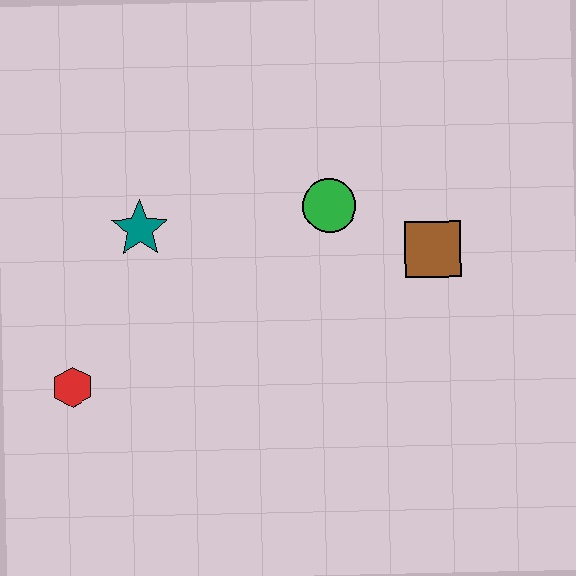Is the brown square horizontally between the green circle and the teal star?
No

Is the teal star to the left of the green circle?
Yes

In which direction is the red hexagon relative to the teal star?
The red hexagon is below the teal star.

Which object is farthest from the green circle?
The red hexagon is farthest from the green circle.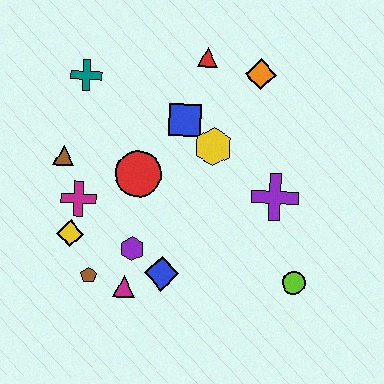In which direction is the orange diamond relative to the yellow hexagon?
The orange diamond is above the yellow hexagon.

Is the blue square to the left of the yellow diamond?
No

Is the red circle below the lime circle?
No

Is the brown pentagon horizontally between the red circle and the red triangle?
No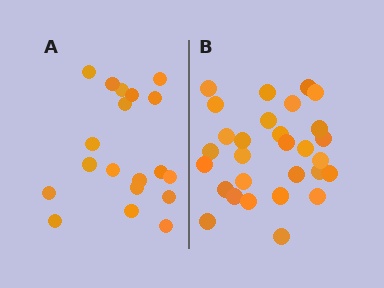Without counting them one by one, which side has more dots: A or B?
Region B (the right region) has more dots.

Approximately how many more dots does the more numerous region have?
Region B has roughly 10 or so more dots than region A.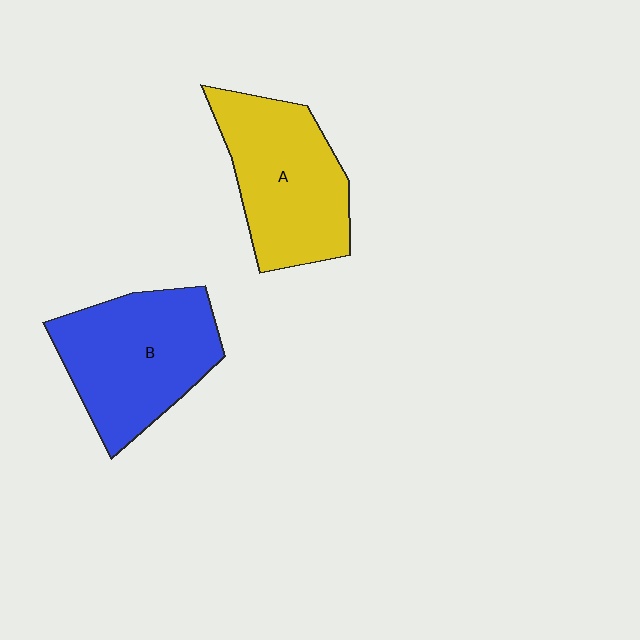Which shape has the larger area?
Shape B (blue).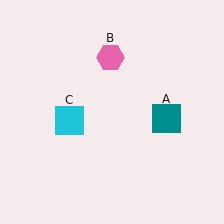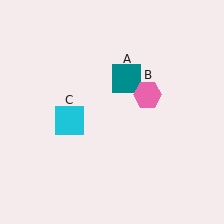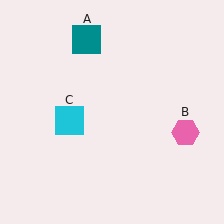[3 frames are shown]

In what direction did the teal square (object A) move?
The teal square (object A) moved up and to the left.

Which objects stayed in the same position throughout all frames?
Cyan square (object C) remained stationary.